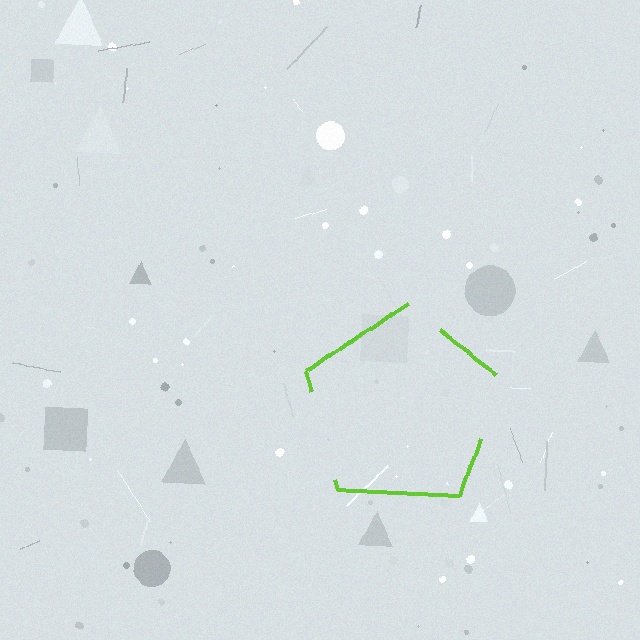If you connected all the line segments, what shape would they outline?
They would outline a pentagon.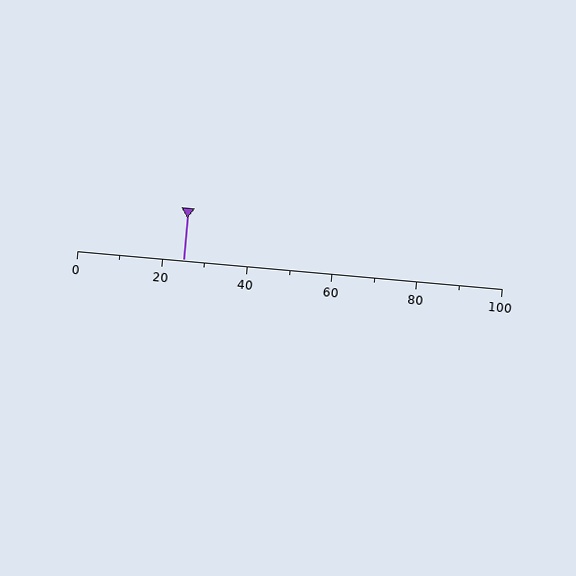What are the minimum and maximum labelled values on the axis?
The axis runs from 0 to 100.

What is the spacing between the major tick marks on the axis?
The major ticks are spaced 20 apart.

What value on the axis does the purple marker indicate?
The marker indicates approximately 25.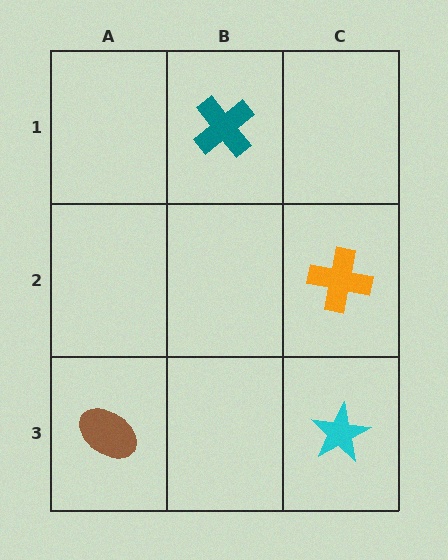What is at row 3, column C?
A cyan star.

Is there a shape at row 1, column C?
No, that cell is empty.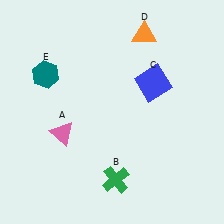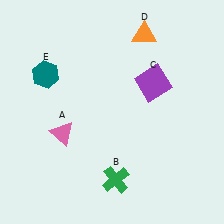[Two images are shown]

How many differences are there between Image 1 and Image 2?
There is 1 difference between the two images.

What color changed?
The square (C) changed from blue in Image 1 to purple in Image 2.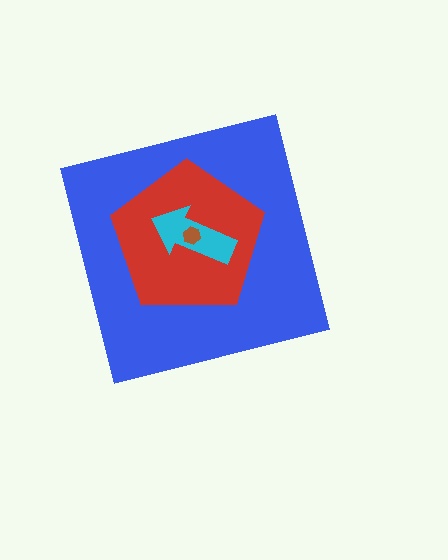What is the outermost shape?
The blue square.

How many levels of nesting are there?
4.